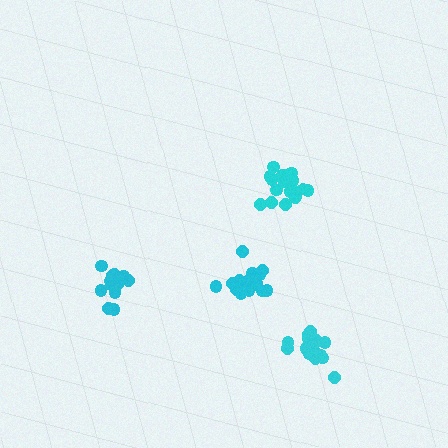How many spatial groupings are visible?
There are 4 spatial groupings.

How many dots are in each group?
Group 1: 12 dots, Group 2: 17 dots, Group 3: 17 dots, Group 4: 18 dots (64 total).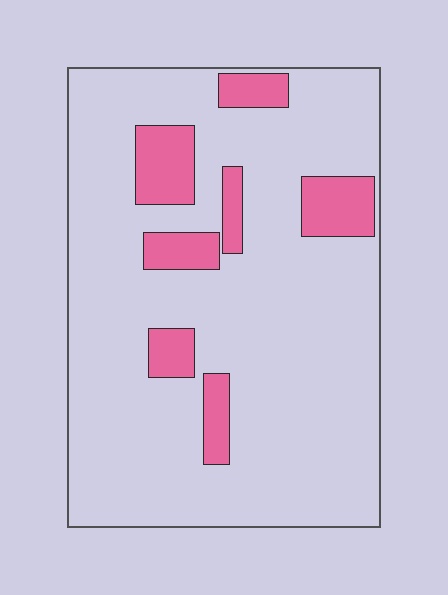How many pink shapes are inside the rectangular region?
7.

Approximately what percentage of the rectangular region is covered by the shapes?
Approximately 15%.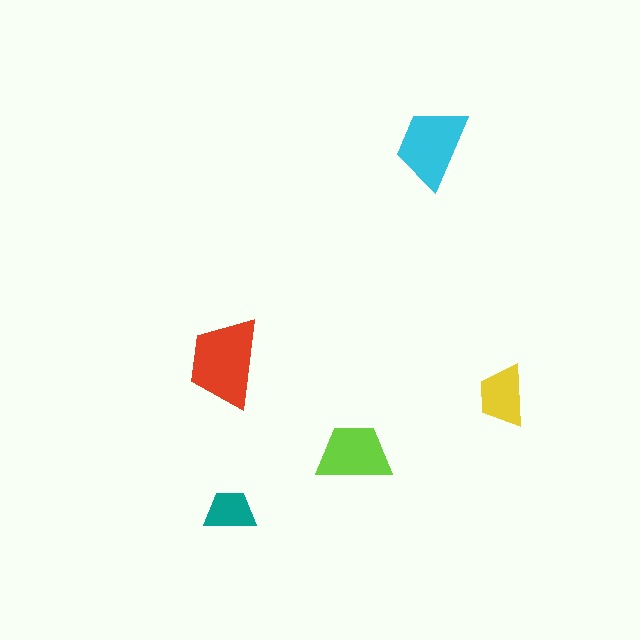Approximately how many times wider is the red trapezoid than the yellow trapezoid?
About 1.5 times wider.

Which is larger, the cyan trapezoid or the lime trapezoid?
The cyan one.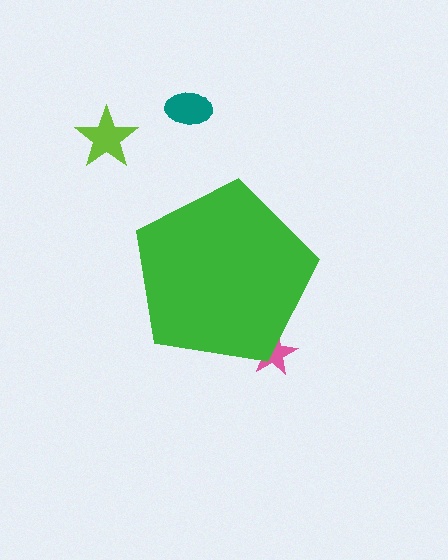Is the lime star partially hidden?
No, the lime star is fully visible.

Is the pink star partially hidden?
Yes, the pink star is partially hidden behind the green pentagon.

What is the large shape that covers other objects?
A green pentagon.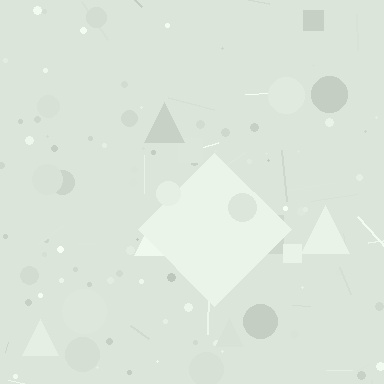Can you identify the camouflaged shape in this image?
The camouflaged shape is a diamond.